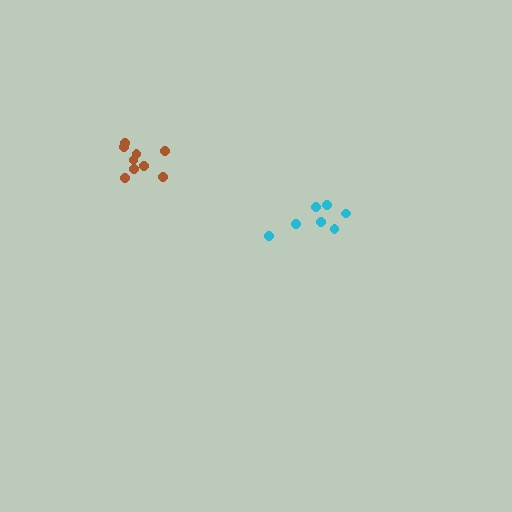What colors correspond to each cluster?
The clusters are colored: cyan, brown.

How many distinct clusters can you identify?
There are 2 distinct clusters.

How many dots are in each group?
Group 1: 7 dots, Group 2: 9 dots (16 total).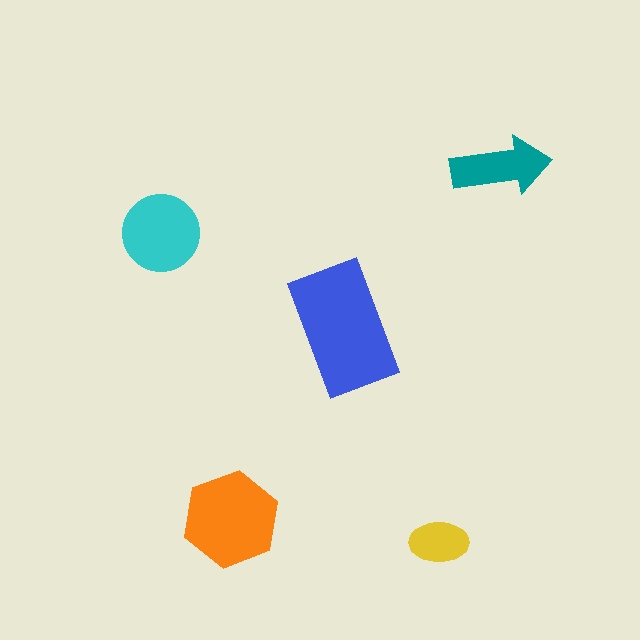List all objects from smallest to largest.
The yellow ellipse, the teal arrow, the cyan circle, the orange hexagon, the blue rectangle.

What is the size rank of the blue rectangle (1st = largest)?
1st.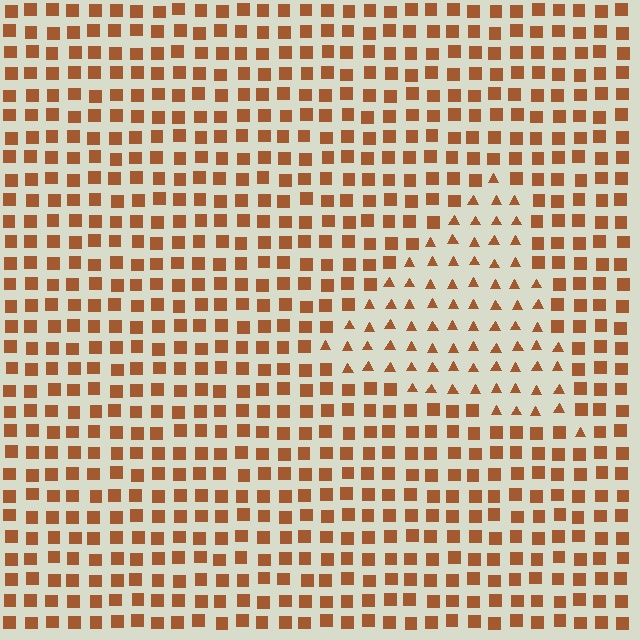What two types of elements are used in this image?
The image uses triangles inside the triangle region and squares outside it.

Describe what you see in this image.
The image is filled with small brown elements arranged in a uniform grid. A triangle-shaped region contains triangles, while the surrounding area contains squares. The boundary is defined purely by the change in element shape.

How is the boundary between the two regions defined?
The boundary is defined by a change in element shape: triangles inside vs. squares outside. All elements share the same color and spacing.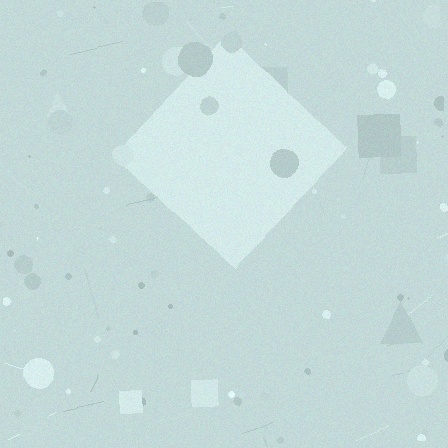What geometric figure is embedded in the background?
A diamond is embedded in the background.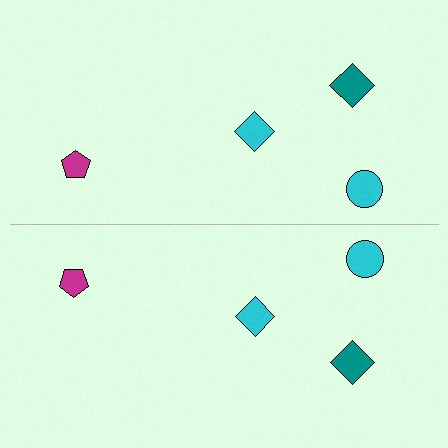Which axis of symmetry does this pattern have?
The pattern has a horizontal axis of symmetry running through the center of the image.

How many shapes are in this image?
There are 8 shapes in this image.